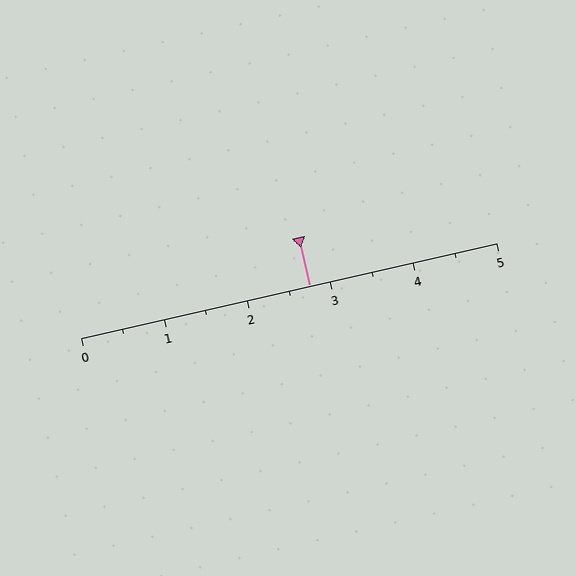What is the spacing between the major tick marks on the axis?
The major ticks are spaced 1 apart.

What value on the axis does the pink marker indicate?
The marker indicates approximately 2.8.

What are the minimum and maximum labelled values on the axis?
The axis runs from 0 to 5.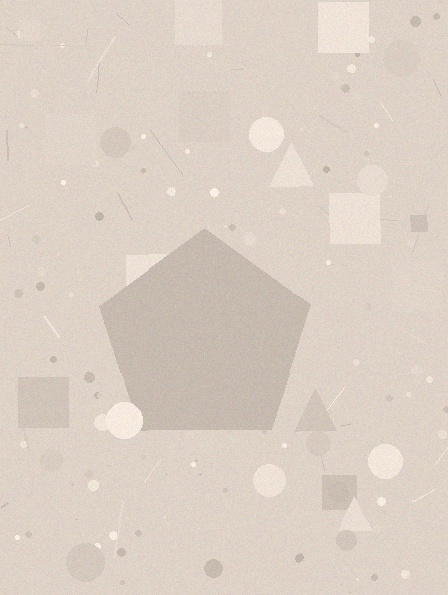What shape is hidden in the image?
A pentagon is hidden in the image.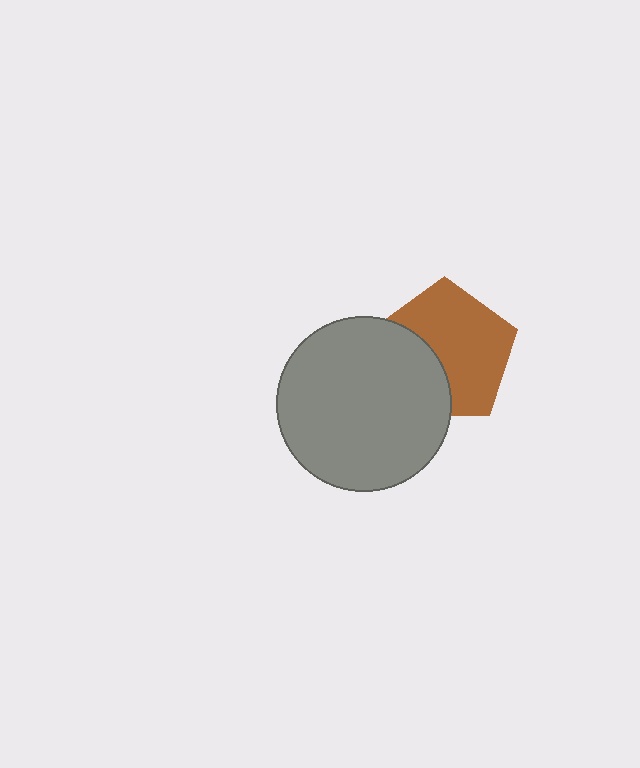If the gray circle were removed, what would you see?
You would see the complete brown pentagon.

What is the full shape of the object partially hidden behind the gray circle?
The partially hidden object is a brown pentagon.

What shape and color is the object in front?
The object in front is a gray circle.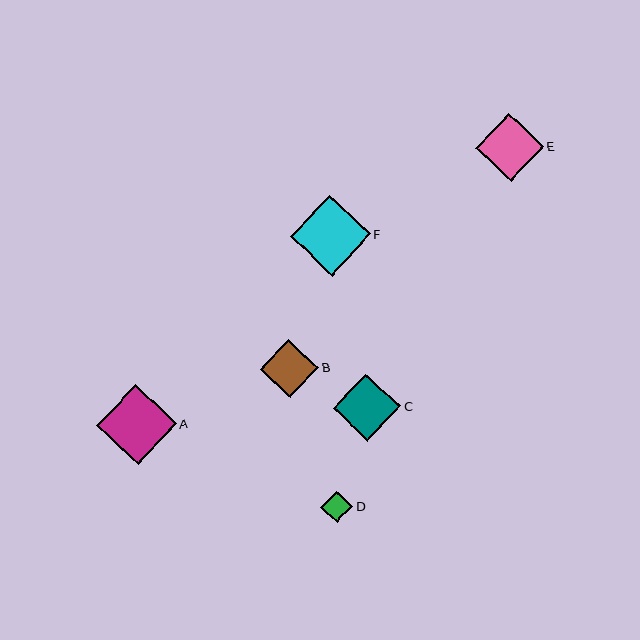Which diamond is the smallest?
Diamond D is the smallest with a size of approximately 32 pixels.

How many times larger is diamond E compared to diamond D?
Diamond E is approximately 2.2 times the size of diamond D.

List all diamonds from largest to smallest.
From largest to smallest: F, A, E, C, B, D.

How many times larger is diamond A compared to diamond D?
Diamond A is approximately 2.5 times the size of diamond D.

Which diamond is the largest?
Diamond F is the largest with a size of approximately 80 pixels.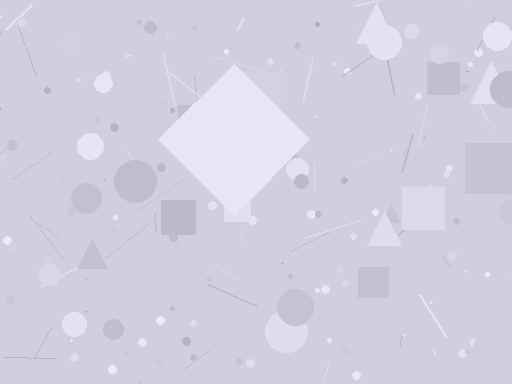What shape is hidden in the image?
A diamond is hidden in the image.